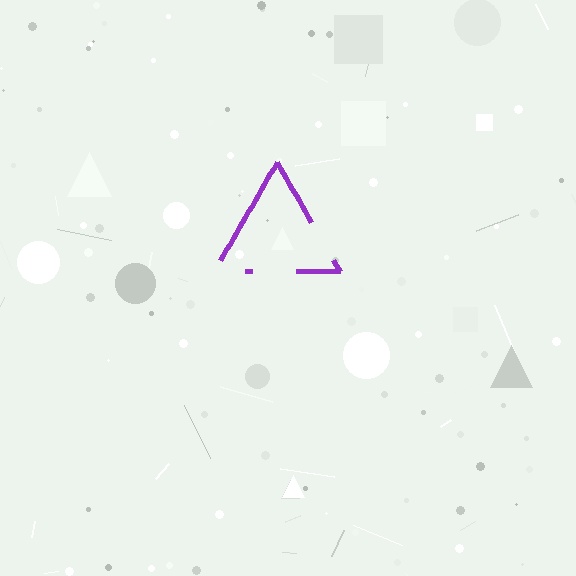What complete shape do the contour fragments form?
The contour fragments form a triangle.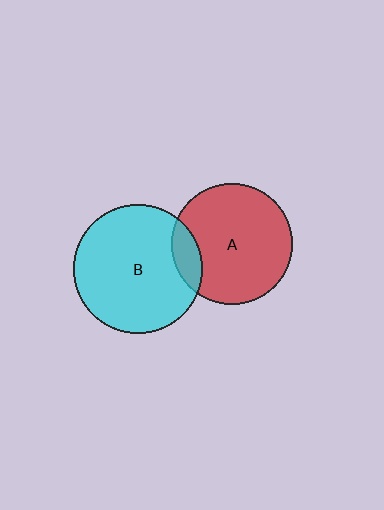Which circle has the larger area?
Circle B (cyan).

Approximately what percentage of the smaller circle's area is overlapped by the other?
Approximately 15%.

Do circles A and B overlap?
Yes.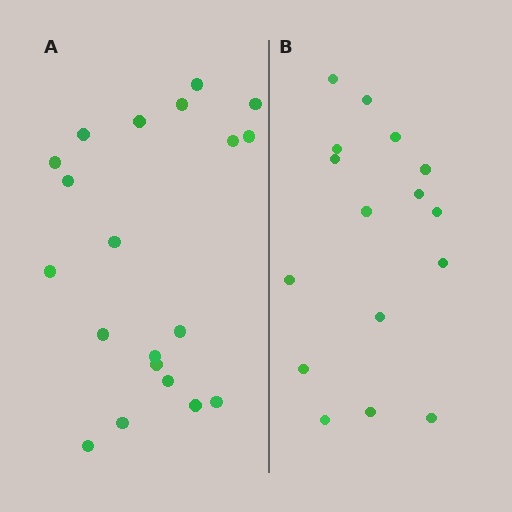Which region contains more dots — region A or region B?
Region A (the left region) has more dots.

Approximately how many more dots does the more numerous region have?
Region A has about 4 more dots than region B.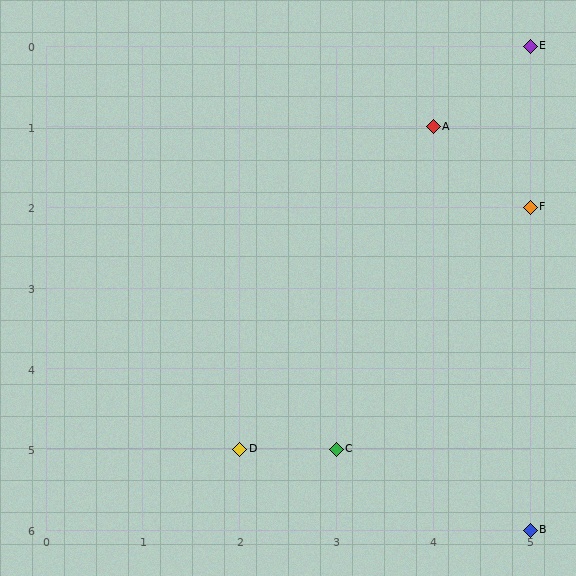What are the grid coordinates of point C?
Point C is at grid coordinates (3, 5).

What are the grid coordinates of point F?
Point F is at grid coordinates (5, 2).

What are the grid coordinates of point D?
Point D is at grid coordinates (2, 5).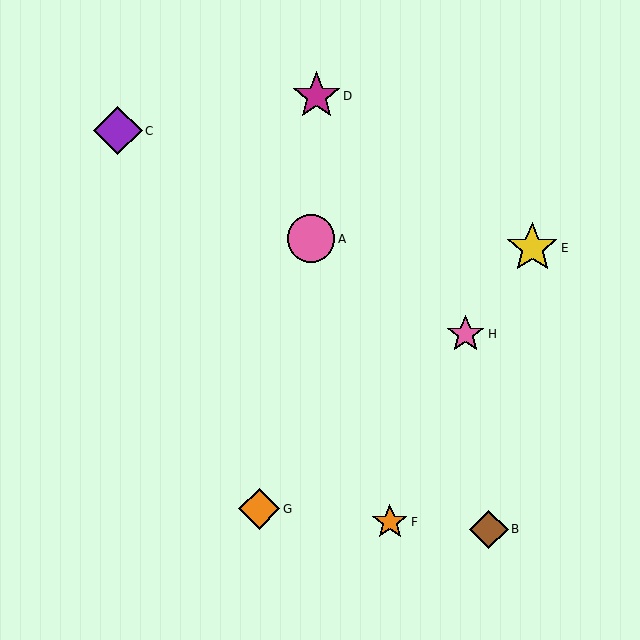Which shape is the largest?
The yellow star (labeled E) is the largest.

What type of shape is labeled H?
Shape H is a pink star.